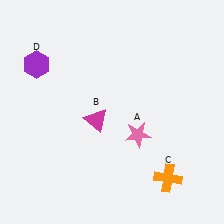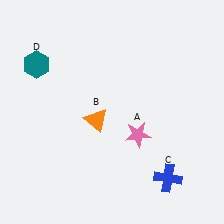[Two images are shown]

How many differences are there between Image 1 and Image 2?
There are 3 differences between the two images.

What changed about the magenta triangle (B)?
In Image 1, B is magenta. In Image 2, it changed to orange.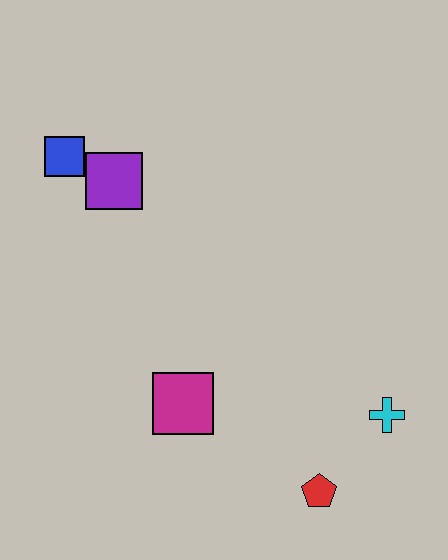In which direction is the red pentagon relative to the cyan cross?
The red pentagon is below the cyan cross.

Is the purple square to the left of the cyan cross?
Yes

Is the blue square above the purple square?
Yes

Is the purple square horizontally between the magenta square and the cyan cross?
No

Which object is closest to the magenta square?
The red pentagon is closest to the magenta square.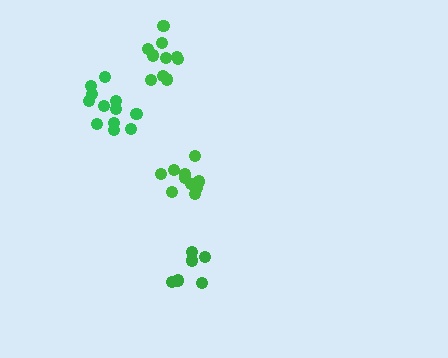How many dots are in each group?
Group 1: 6 dots, Group 2: 12 dots, Group 3: 11 dots, Group 4: 10 dots (39 total).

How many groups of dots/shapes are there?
There are 4 groups.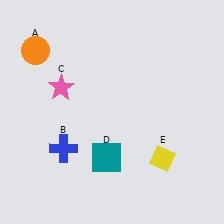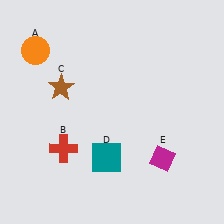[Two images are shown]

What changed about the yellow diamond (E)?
In Image 1, E is yellow. In Image 2, it changed to magenta.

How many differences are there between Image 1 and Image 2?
There are 3 differences between the two images.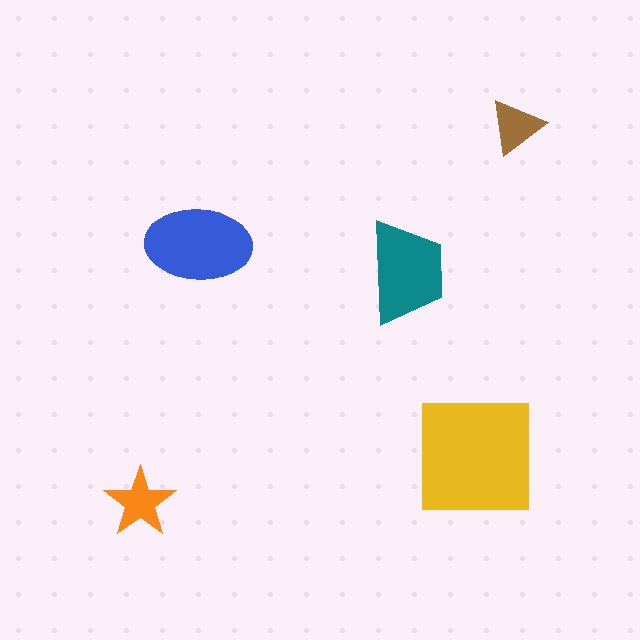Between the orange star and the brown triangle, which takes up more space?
The orange star.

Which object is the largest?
The yellow square.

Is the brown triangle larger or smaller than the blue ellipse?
Smaller.